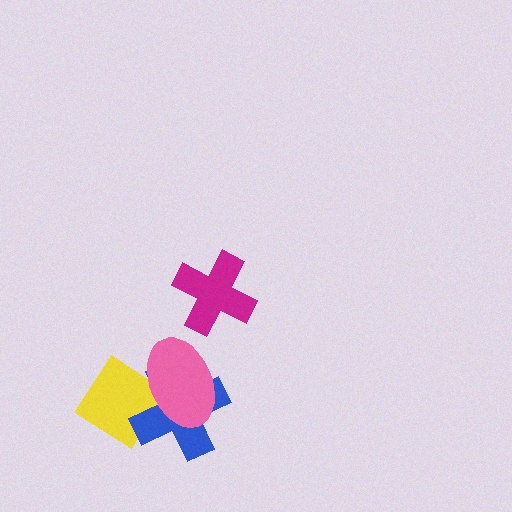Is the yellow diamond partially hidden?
Yes, it is partially covered by another shape.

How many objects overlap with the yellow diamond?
2 objects overlap with the yellow diamond.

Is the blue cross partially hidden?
Yes, it is partially covered by another shape.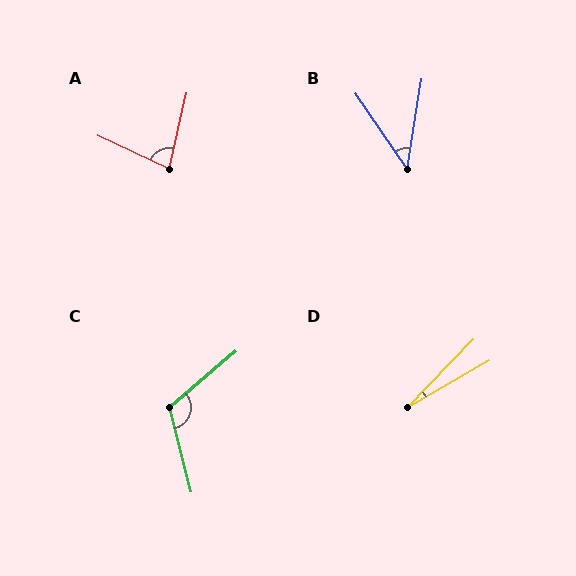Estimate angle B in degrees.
Approximately 43 degrees.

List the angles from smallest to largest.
D (16°), B (43°), A (78°), C (116°).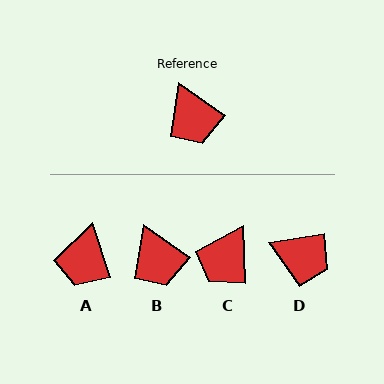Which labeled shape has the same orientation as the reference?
B.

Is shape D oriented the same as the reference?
No, it is off by about 44 degrees.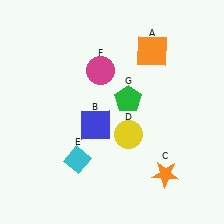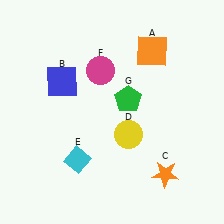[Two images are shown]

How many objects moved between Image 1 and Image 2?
1 object moved between the two images.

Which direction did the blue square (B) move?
The blue square (B) moved up.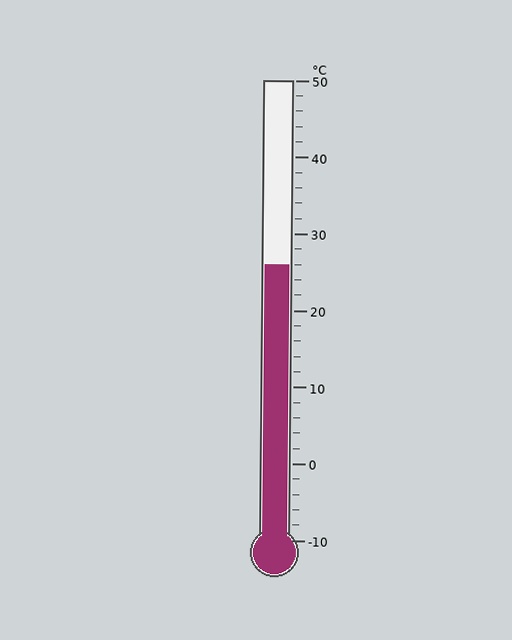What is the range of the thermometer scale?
The thermometer scale ranges from -10°C to 50°C.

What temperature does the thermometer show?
The thermometer shows approximately 26°C.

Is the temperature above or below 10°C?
The temperature is above 10°C.